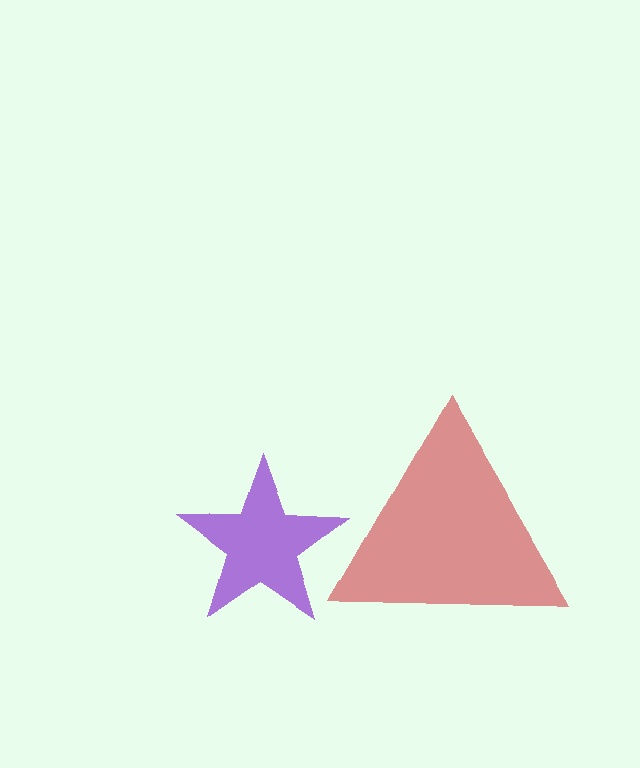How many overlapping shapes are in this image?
There are 2 overlapping shapes in the image.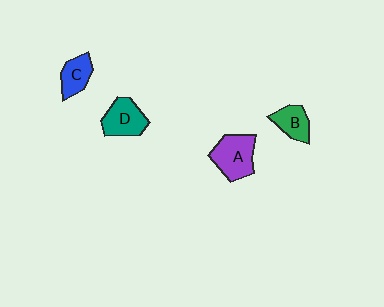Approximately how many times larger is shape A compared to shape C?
Approximately 1.6 times.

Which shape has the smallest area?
Shape C (blue).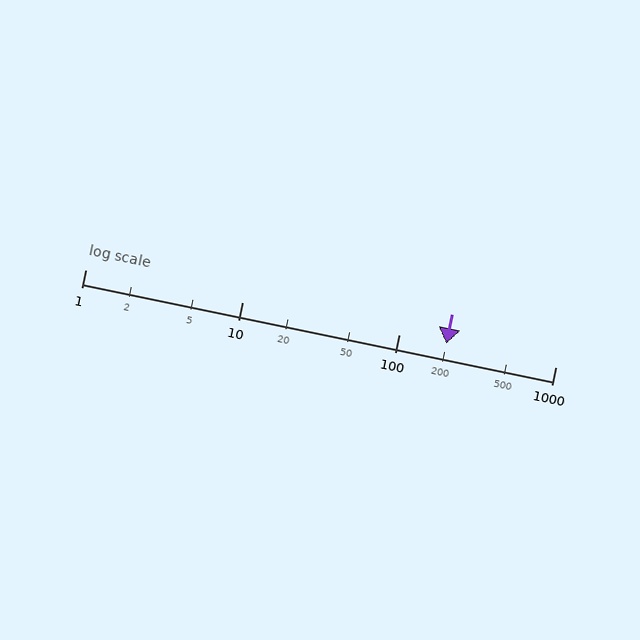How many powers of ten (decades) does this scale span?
The scale spans 3 decades, from 1 to 1000.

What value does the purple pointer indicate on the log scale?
The pointer indicates approximately 200.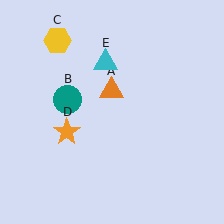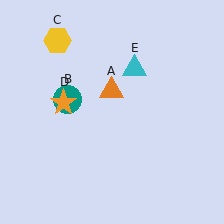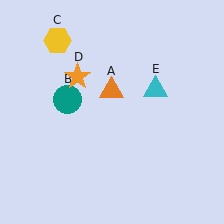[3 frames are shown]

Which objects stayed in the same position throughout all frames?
Orange triangle (object A) and teal circle (object B) and yellow hexagon (object C) remained stationary.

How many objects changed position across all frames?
2 objects changed position: orange star (object D), cyan triangle (object E).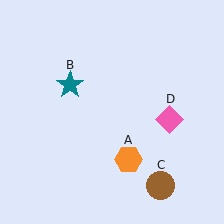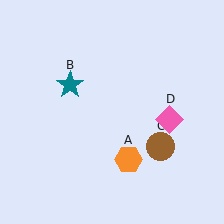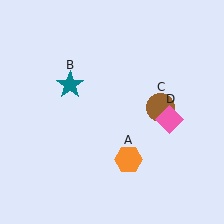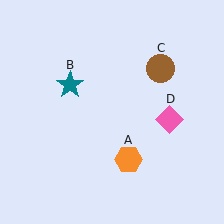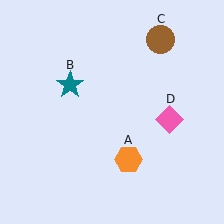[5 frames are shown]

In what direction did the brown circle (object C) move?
The brown circle (object C) moved up.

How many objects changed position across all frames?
1 object changed position: brown circle (object C).